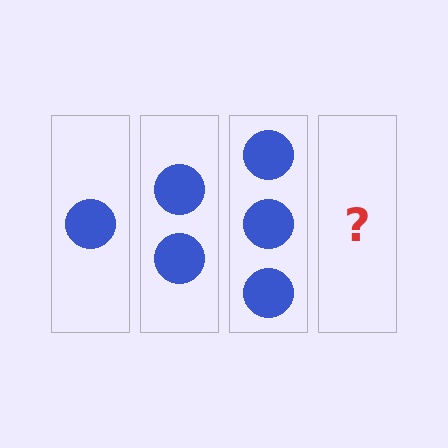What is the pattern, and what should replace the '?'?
The pattern is that each step adds one more circle. The '?' should be 4 circles.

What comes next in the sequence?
The next element should be 4 circles.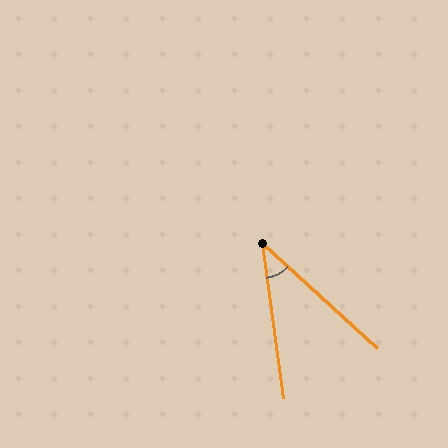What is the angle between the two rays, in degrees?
Approximately 40 degrees.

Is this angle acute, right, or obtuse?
It is acute.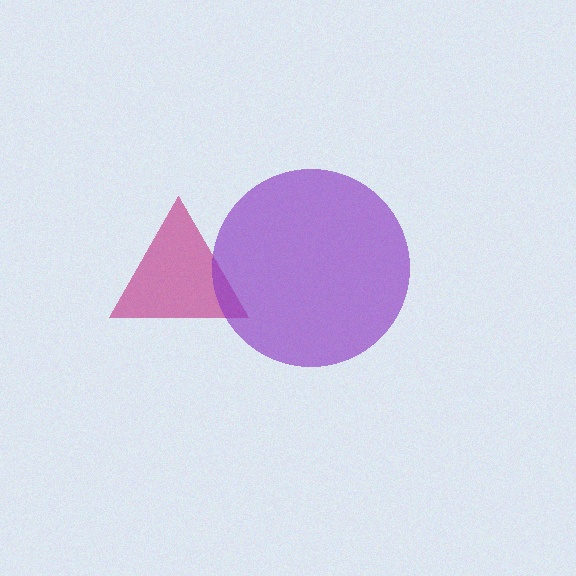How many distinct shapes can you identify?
There are 2 distinct shapes: a magenta triangle, a purple circle.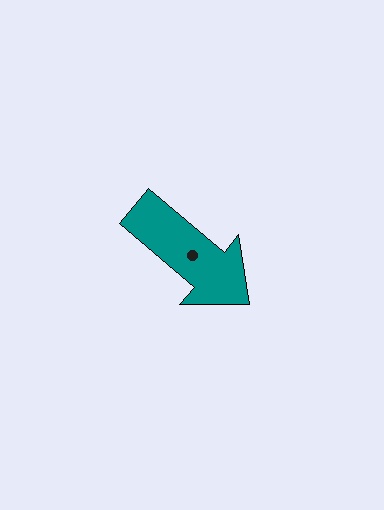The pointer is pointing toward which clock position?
Roughly 4 o'clock.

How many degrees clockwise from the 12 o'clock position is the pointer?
Approximately 130 degrees.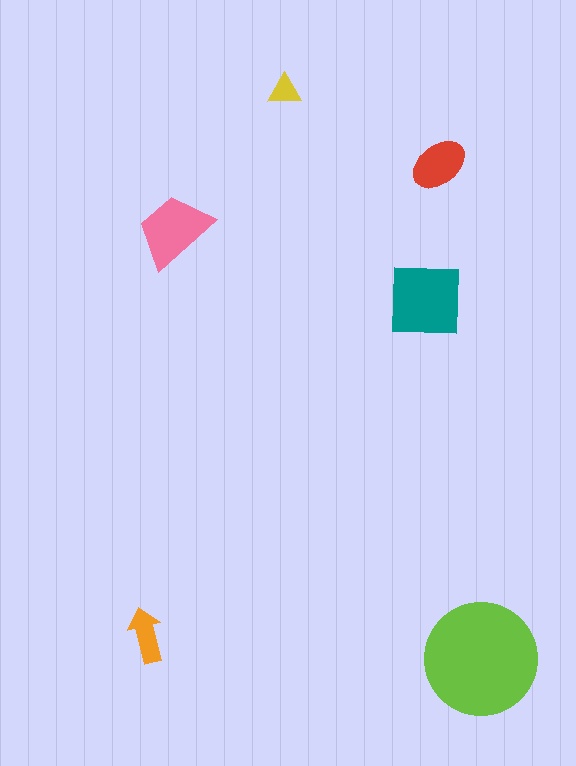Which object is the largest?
The lime circle.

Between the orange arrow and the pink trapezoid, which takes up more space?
The pink trapezoid.